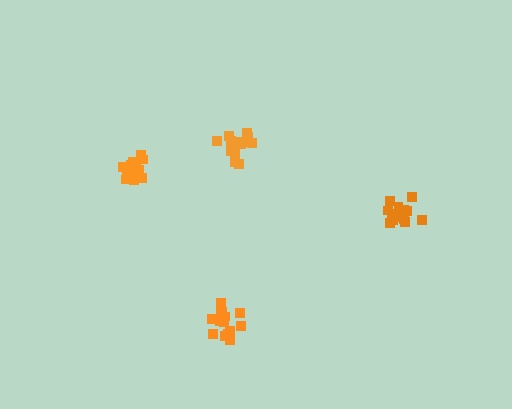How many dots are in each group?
Group 1: 15 dots, Group 2: 14 dots, Group 3: 15 dots, Group 4: 17 dots (61 total).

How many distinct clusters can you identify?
There are 4 distinct clusters.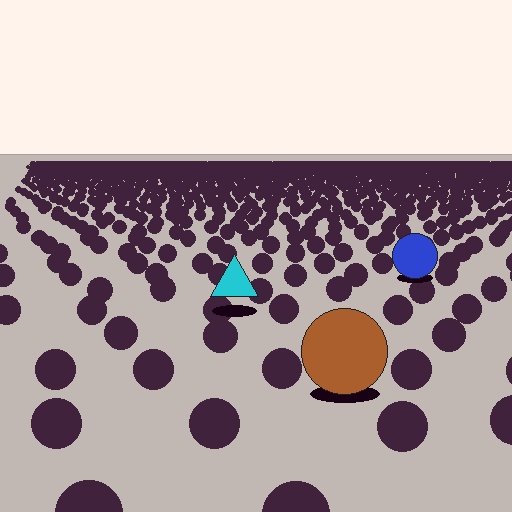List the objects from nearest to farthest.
From nearest to farthest: the brown circle, the cyan triangle, the blue circle.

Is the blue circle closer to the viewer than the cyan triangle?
No. The cyan triangle is closer — you can tell from the texture gradient: the ground texture is coarser near it.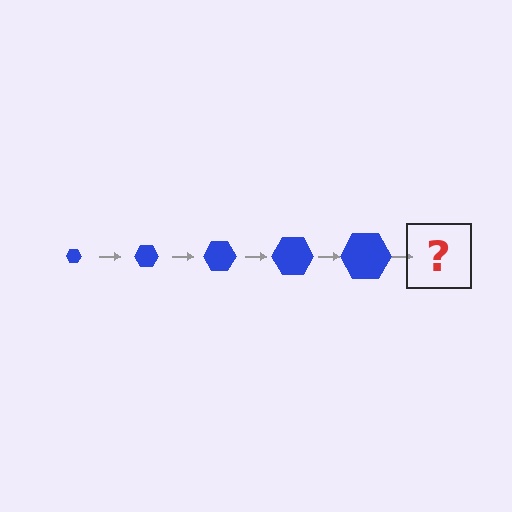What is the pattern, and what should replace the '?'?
The pattern is that the hexagon gets progressively larger each step. The '?' should be a blue hexagon, larger than the previous one.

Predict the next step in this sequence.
The next step is a blue hexagon, larger than the previous one.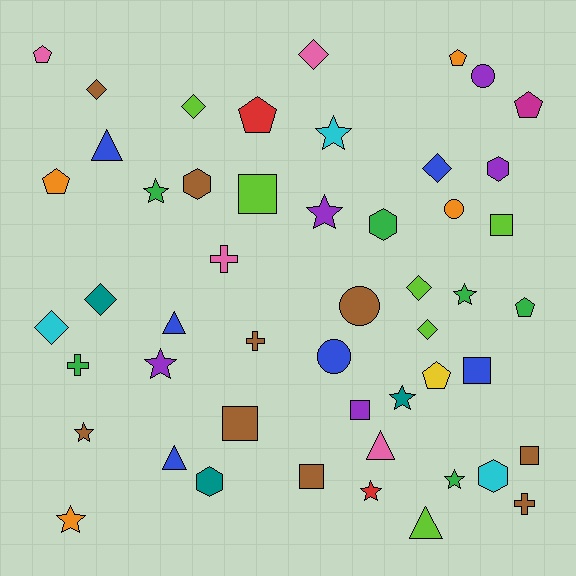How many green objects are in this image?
There are 6 green objects.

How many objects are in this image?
There are 50 objects.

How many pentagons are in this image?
There are 7 pentagons.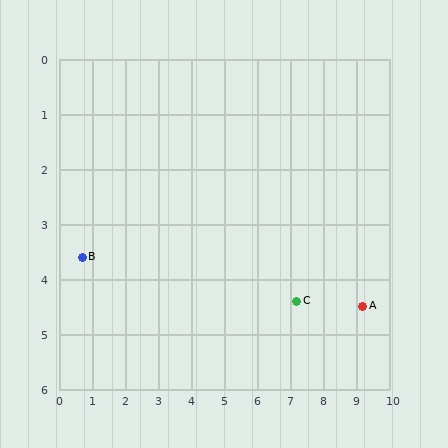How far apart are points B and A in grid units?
Points B and A are about 8.5 grid units apart.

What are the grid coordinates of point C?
Point C is at approximately (7.2, 4.4).